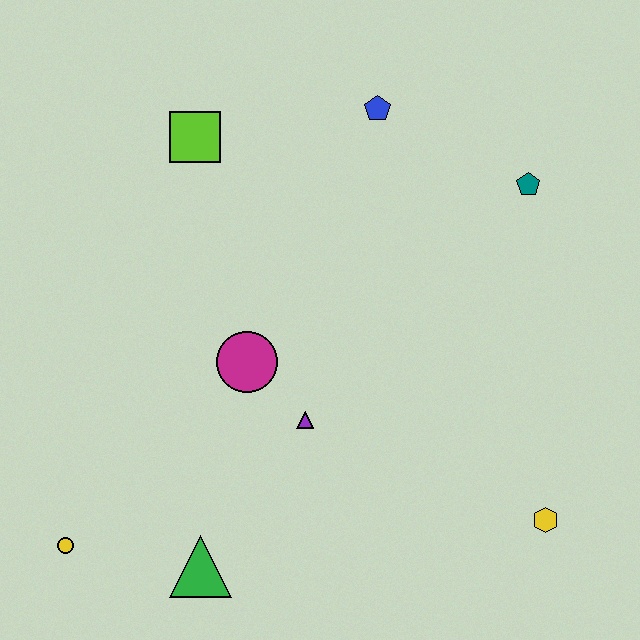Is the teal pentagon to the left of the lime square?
No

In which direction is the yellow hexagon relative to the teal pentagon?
The yellow hexagon is below the teal pentagon.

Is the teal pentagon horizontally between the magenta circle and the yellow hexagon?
Yes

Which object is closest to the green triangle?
The yellow circle is closest to the green triangle.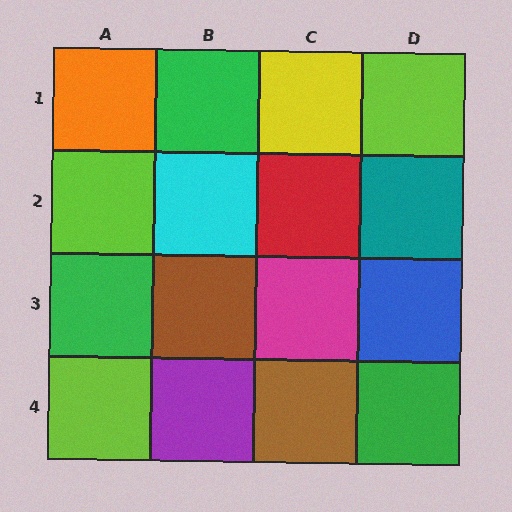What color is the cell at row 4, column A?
Lime.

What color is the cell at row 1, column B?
Green.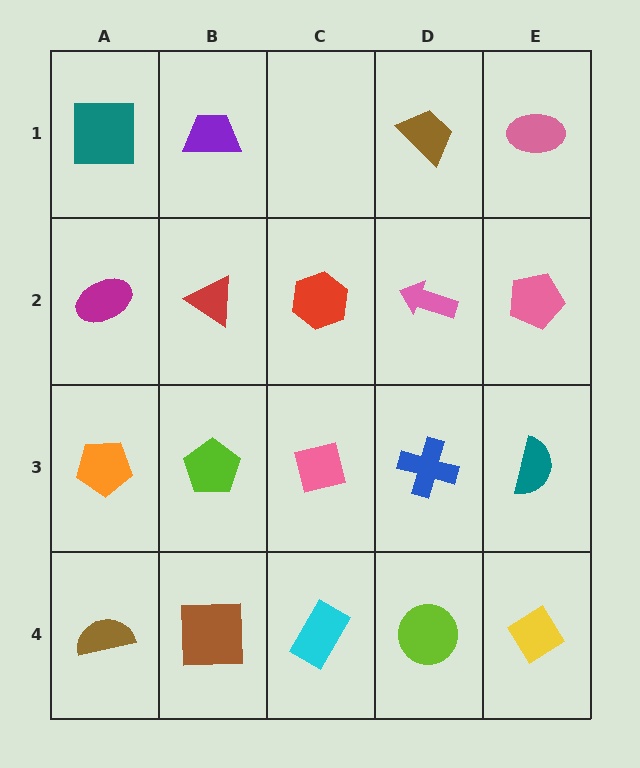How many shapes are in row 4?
5 shapes.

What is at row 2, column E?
A pink pentagon.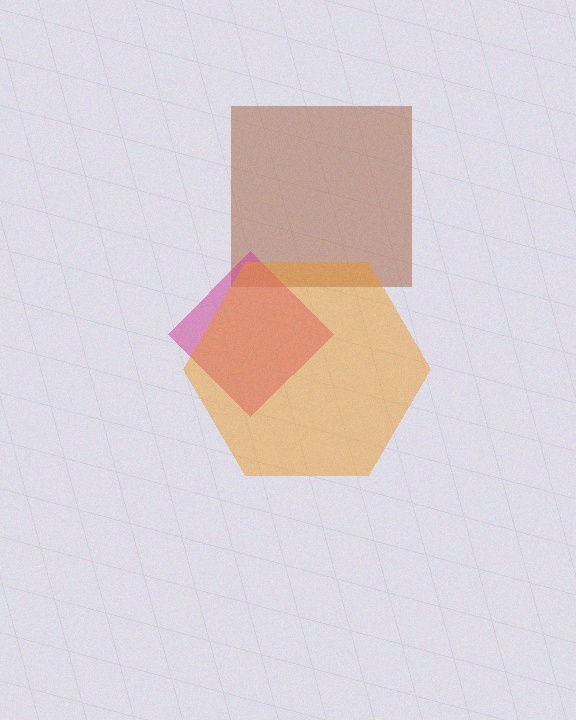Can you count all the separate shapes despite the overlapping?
Yes, there are 3 separate shapes.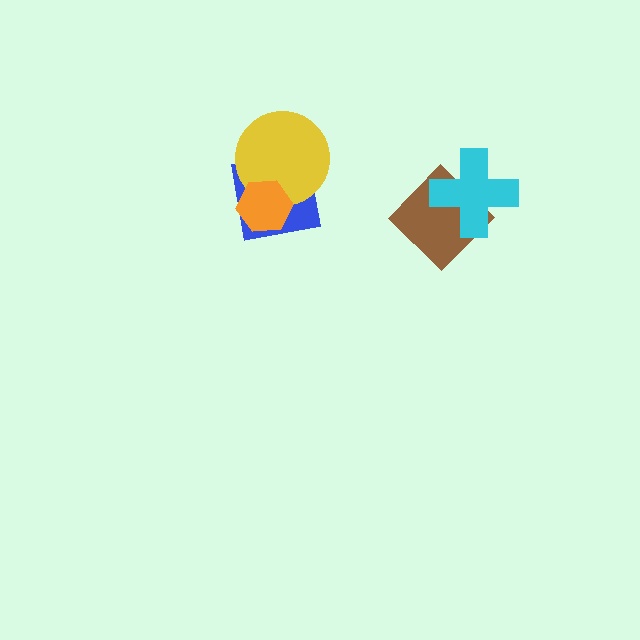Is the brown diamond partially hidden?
Yes, it is partially covered by another shape.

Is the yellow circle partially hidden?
Yes, it is partially covered by another shape.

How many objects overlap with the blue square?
2 objects overlap with the blue square.